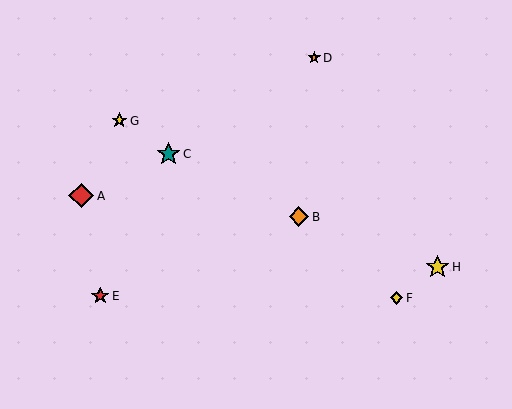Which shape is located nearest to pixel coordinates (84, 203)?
The red diamond (labeled A) at (81, 196) is nearest to that location.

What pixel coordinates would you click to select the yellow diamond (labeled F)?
Click at (396, 298) to select the yellow diamond F.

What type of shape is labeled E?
Shape E is a red star.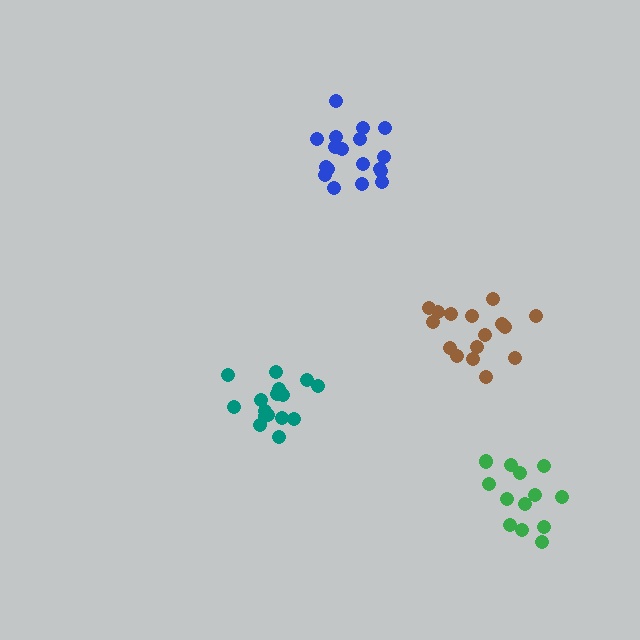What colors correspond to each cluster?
The clusters are colored: green, brown, blue, teal.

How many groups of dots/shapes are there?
There are 4 groups.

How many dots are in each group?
Group 1: 13 dots, Group 2: 16 dots, Group 3: 18 dots, Group 4: 16 dots (63 total).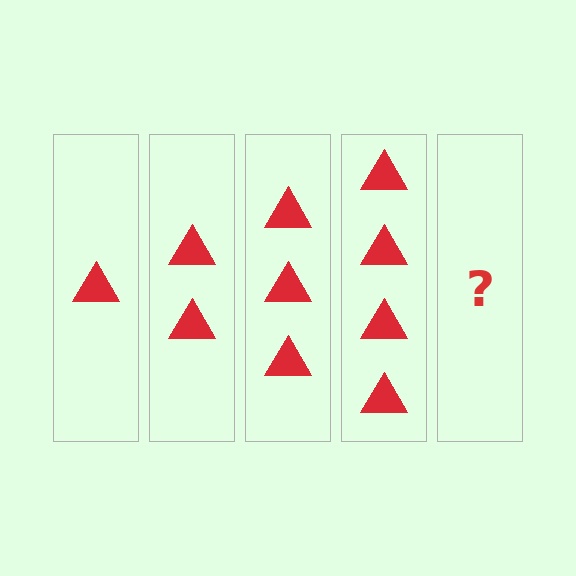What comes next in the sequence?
The next element should be 5 triangles.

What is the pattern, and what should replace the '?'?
The pattern is that each step adds one more triangle. The '?' should be 5 triangles.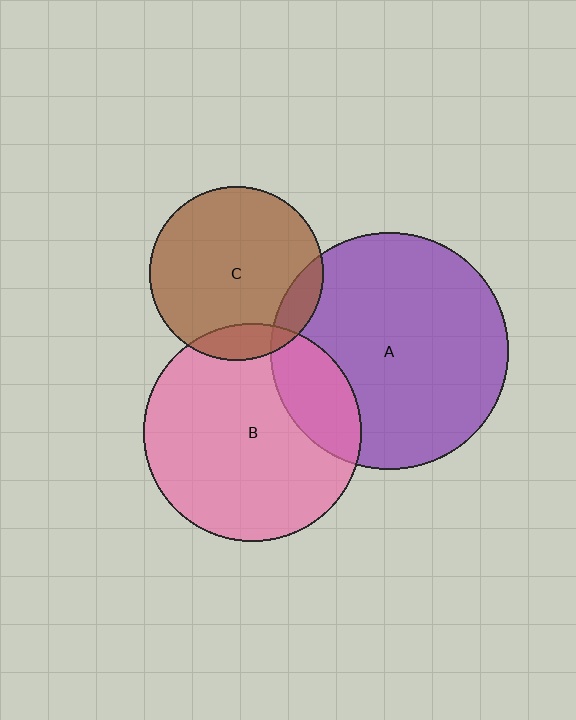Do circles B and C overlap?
Yes.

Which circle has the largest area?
Circle A (purple).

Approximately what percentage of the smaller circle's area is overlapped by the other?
Approximately 10%.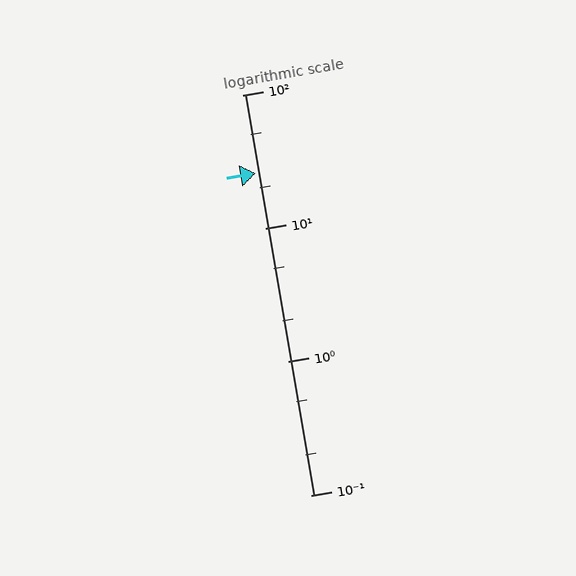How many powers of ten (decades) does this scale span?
The scale spans 3 decades, from 0.1 to 100.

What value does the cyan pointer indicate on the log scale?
The pointer indicates approximately 26.